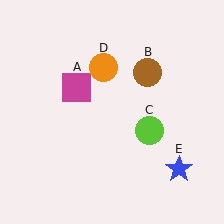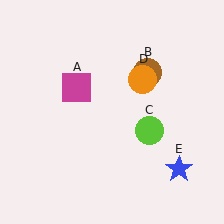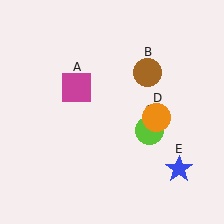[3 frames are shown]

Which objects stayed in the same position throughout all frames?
Magenta square (object A) and brown circle (object B) and lime circle (object C) and blue star (object E) remained stationary.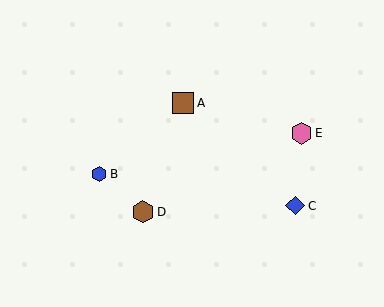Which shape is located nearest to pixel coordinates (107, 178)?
The blue hexagon (labeled B) at (99, 174) is nearest to that location.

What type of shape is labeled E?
Shape E is a pink hexagon.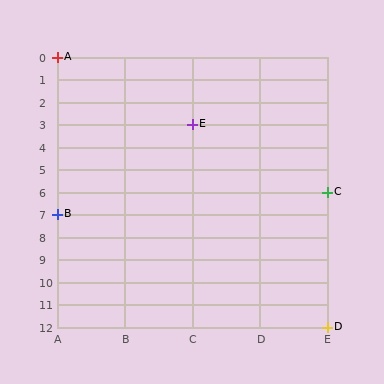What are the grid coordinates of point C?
Point C is at grid coordinates (E, 6).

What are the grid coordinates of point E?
Point E is at grid coordinates (C, 3).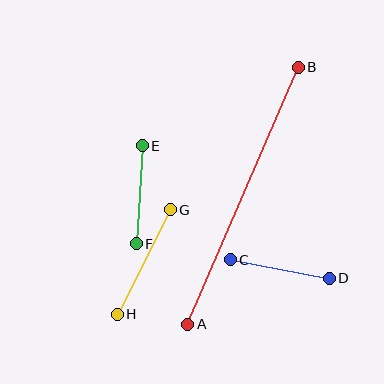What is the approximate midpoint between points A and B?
The midpoint is at approximately (243, 196) pixels.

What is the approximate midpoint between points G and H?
The midpoint is at approximately (144, 262) pixels.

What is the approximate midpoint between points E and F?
The midpoint is at approximately (139, 195) pixels.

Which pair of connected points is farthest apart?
Points A and B are farthest apart.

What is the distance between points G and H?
The distance is approximately 117 pixels.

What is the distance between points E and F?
The distance is approximately 98 pixels.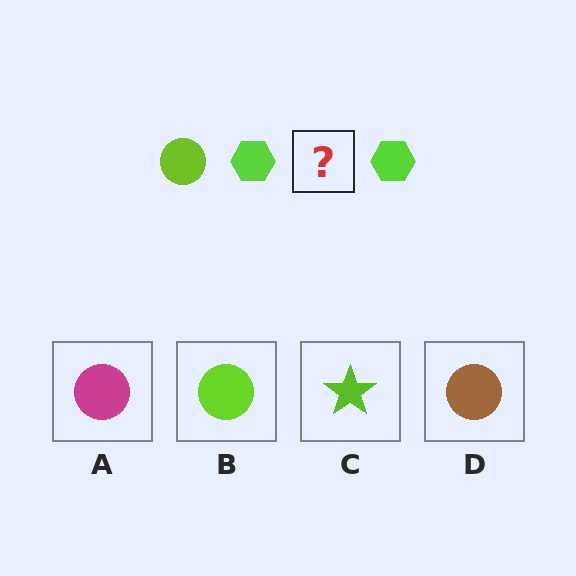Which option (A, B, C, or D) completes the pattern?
B.